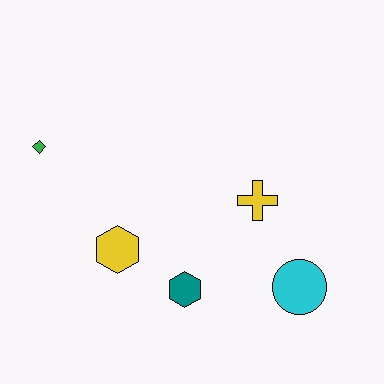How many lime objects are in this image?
There are no lime objects.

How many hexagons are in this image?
There are 2 hexagons.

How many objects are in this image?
There are 5 objects.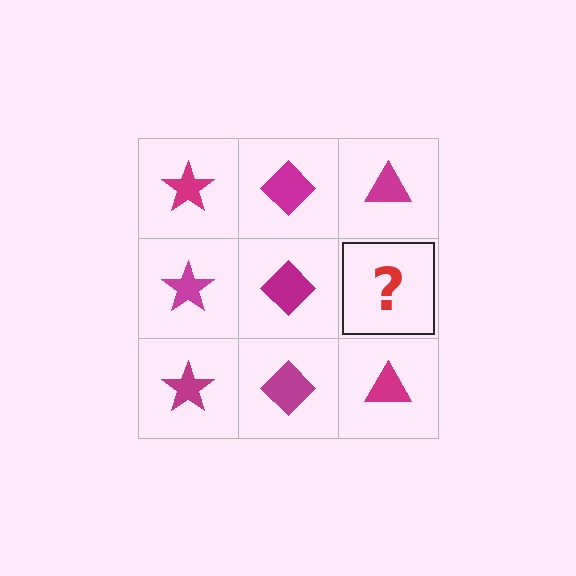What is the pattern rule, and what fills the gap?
The rule is that each column has a consistent shape. The gap should be filled with a magenta triangle.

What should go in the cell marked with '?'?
The missing cell should contain a magenta triangle.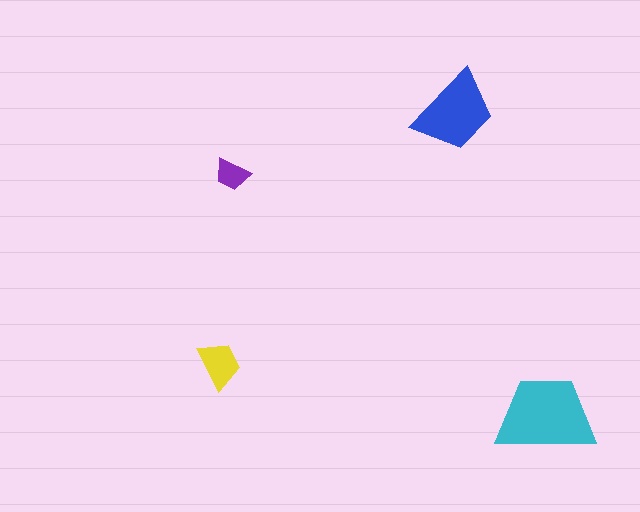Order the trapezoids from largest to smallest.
the cyan one, the blue one, the yellow one, the purple one.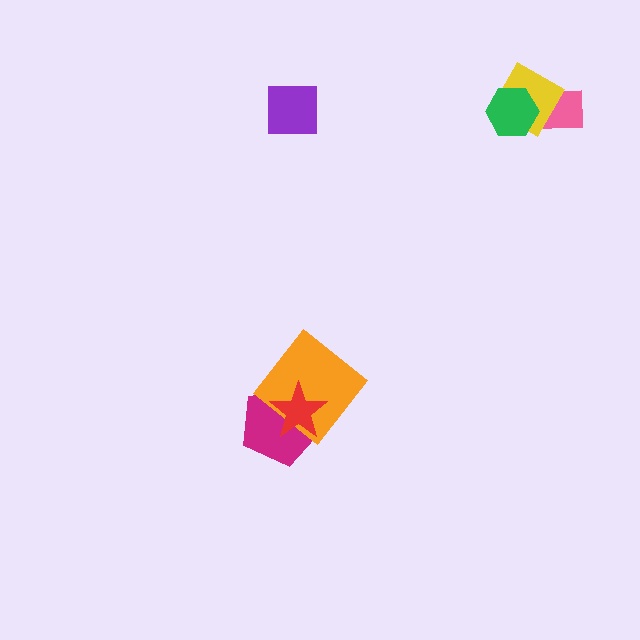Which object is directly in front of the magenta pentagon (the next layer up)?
The orange diamond is directly in front of the magenta pentagon.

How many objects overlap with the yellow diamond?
2 objects overlap with the yellow diamond.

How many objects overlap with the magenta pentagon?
2 objects overlap with the magenta pentagon.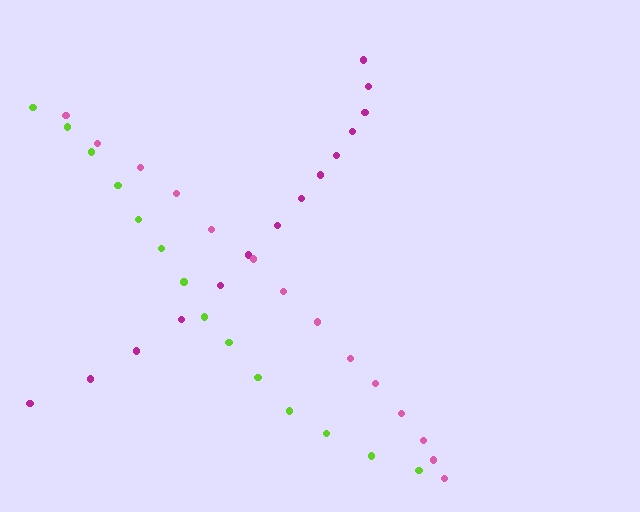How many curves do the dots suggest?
There are 3 distinct paths.